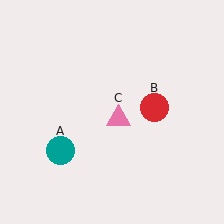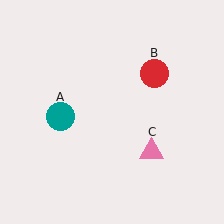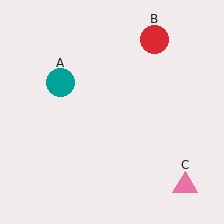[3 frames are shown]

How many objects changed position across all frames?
3 objects changed position: teal circle (object A), red circle (object B), pink triangle (object C).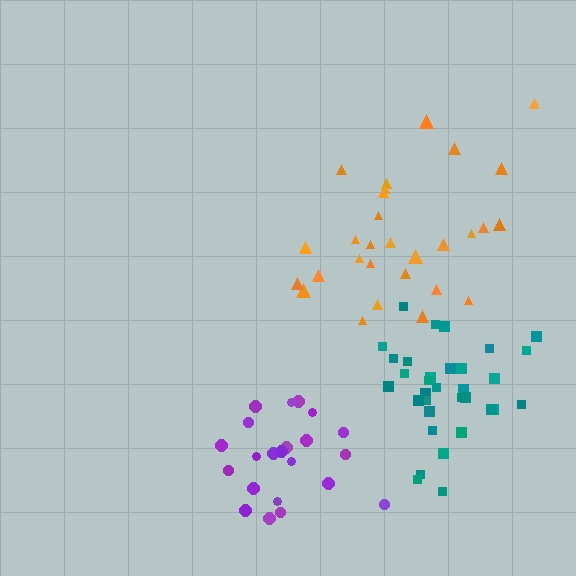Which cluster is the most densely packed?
Teal.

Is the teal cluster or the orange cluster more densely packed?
Teal.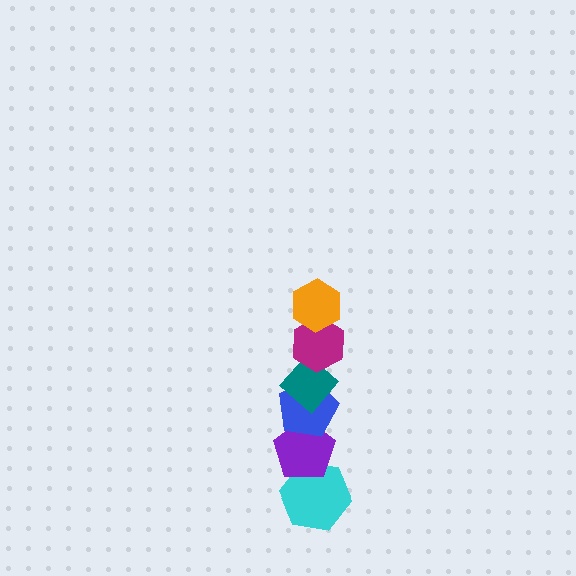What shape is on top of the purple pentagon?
The blue pentagon is on top of the purple pentagon.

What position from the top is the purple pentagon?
The purple pentagon is 5th from the top.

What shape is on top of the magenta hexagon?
The orange hexagon is on top of the magenta hexagon.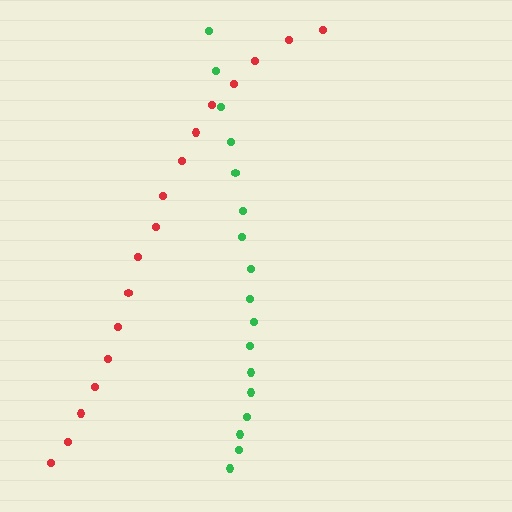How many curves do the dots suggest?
There are 2 distinct paths.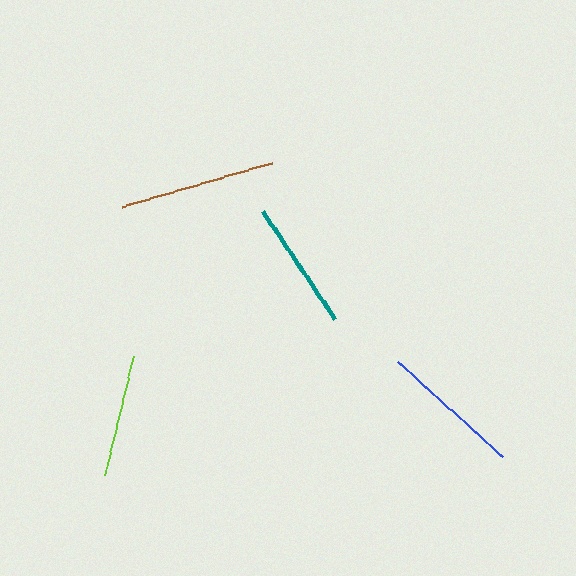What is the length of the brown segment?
The brown segment is approximately 157 pixels long.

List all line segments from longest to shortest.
From longest to shortest: brown, blue, teal, lime.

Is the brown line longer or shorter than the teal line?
The brown line is longer than the teal line.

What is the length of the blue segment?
The blue segment is approximately 141 pixels long.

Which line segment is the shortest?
The lime line is the shortest at approximately 121 pixels.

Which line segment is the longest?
The brown line is the longest at approximately 157 pixels.